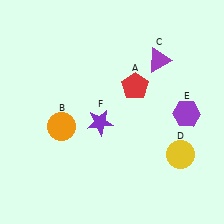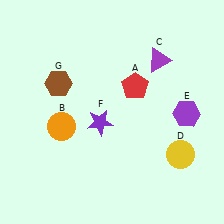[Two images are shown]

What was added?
A brown hexagon (G) was added in Image 2.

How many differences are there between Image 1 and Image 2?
There is 1 difference between the two images.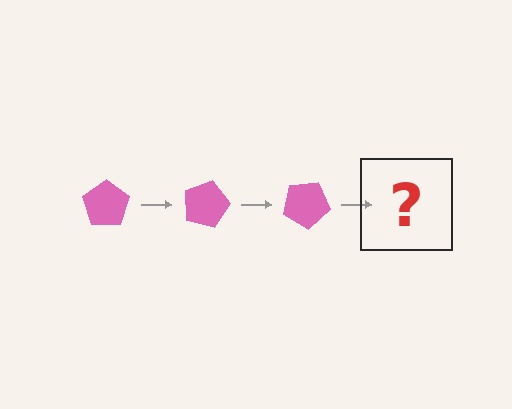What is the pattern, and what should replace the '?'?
The pattern is that the pentagon rotates 15 degrees each step. The '?' should be a pink pentagon rotated 45 degrees.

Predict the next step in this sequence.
The next step is a pink pentagon rotated 45 degrees.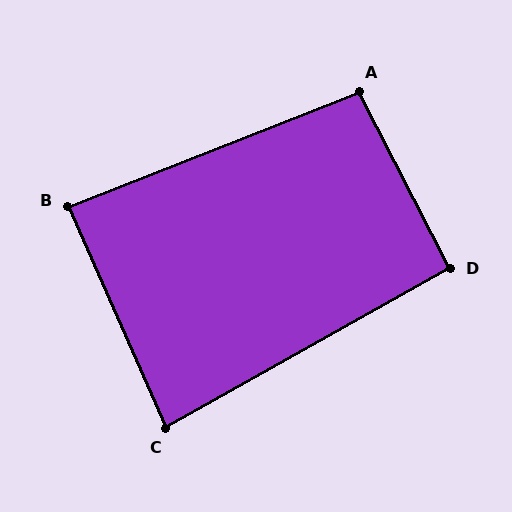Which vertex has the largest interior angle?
A, at approximately 96 degrees.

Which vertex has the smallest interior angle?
C, at approximately 84 degrees.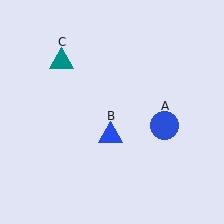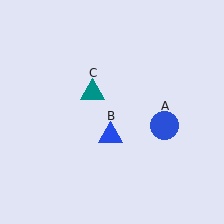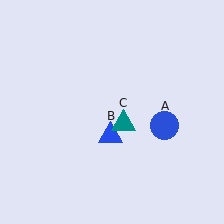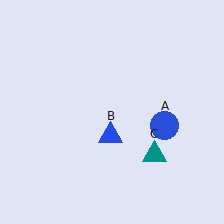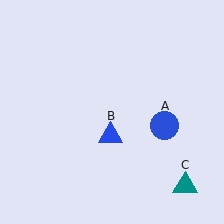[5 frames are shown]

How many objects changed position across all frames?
1 object changed position: teal triangle (object C).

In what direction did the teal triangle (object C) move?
The teal triangle (object C) moved down and to the right.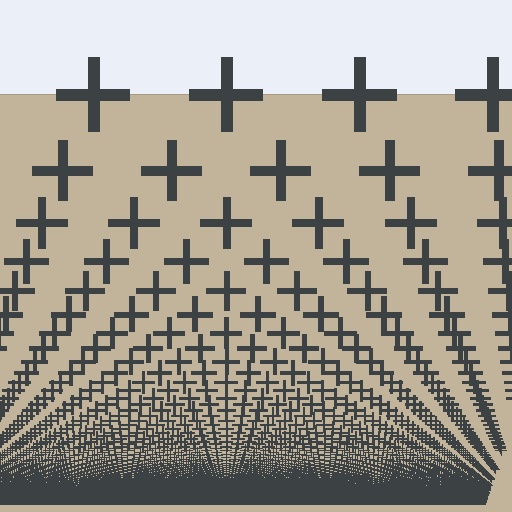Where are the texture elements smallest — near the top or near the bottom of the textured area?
Near the bottom.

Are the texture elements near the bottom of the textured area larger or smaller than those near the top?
Smaller. The gradient is inverted — elements near the bottom are smaller and denser.